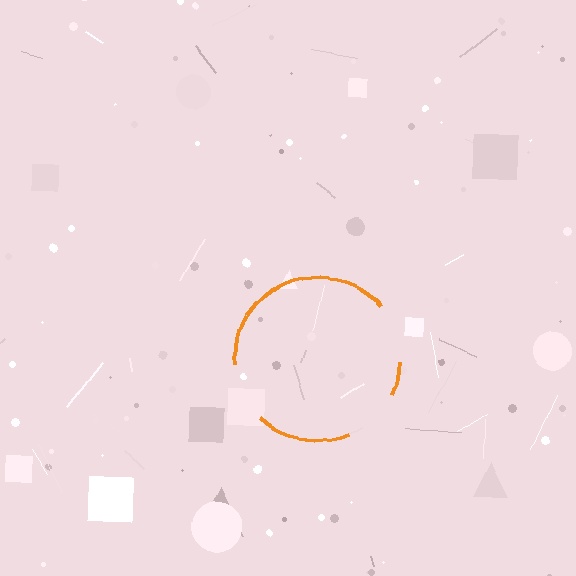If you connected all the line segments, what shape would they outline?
They would outline a circle.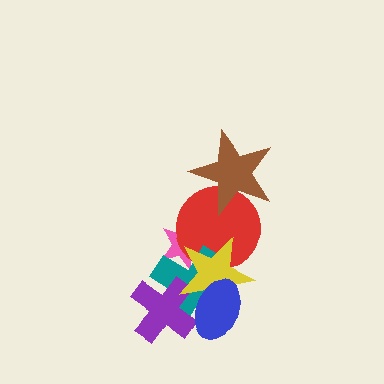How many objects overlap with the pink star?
3 objects overlap with the pink star.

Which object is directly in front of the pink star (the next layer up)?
The red circle is directly in front of the pink star.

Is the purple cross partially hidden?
Yes, it is partially covered by another shape.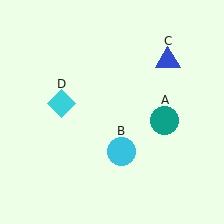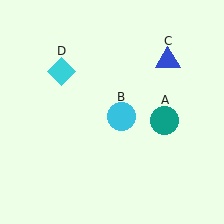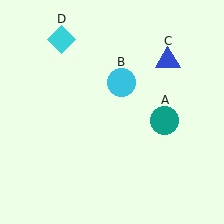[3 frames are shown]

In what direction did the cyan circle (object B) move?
The cyan circle (object B) moved up.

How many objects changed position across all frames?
2 objects changed position: cyan circle (object B), cyan diamond (object D).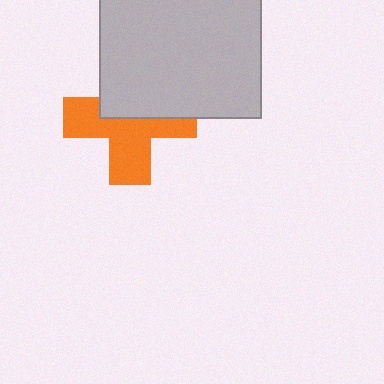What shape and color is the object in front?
The object in front is a light gray square.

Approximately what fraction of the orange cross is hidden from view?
Roughly 44% of the orange cross is hidden behind the light gray square.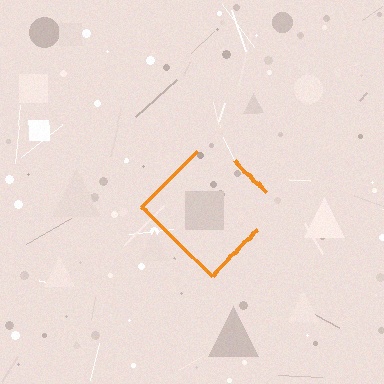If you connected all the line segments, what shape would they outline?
They would outline a diamond.